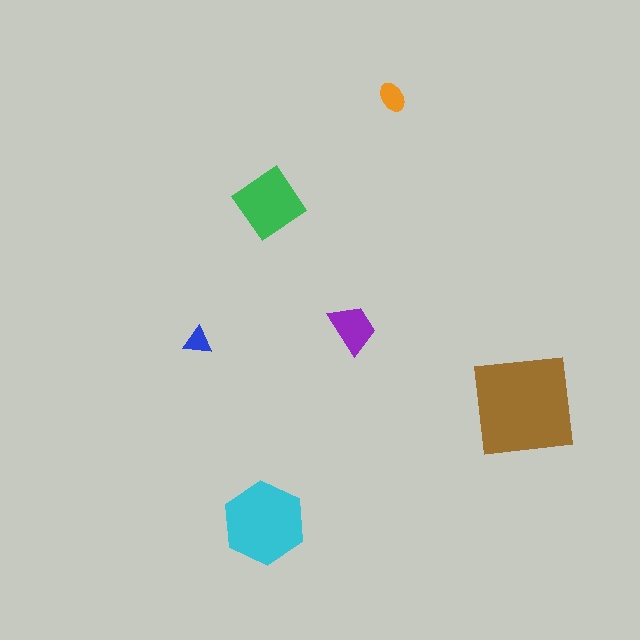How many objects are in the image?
There are 6 objects in the image.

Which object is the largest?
The brown square.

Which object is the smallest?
The blue triangle.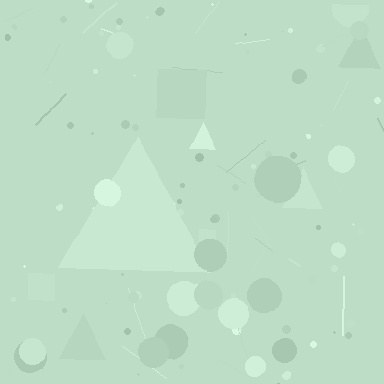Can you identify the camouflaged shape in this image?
The camouflaged shape is a triangle.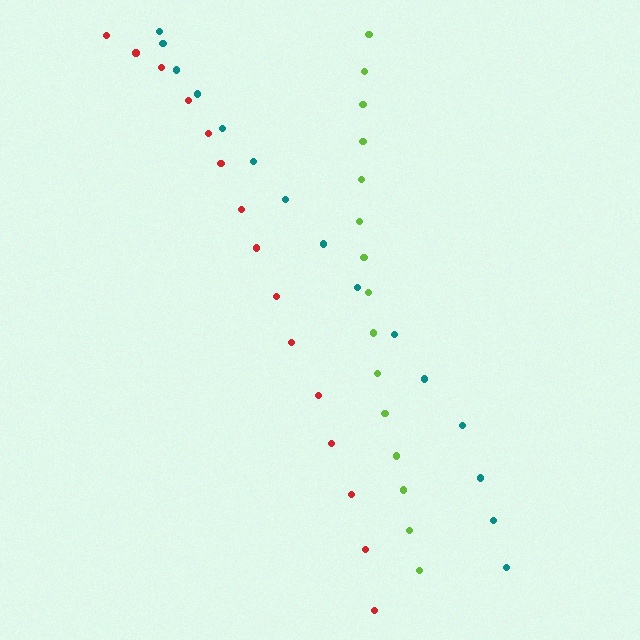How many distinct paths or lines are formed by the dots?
There are 3 distinct paths.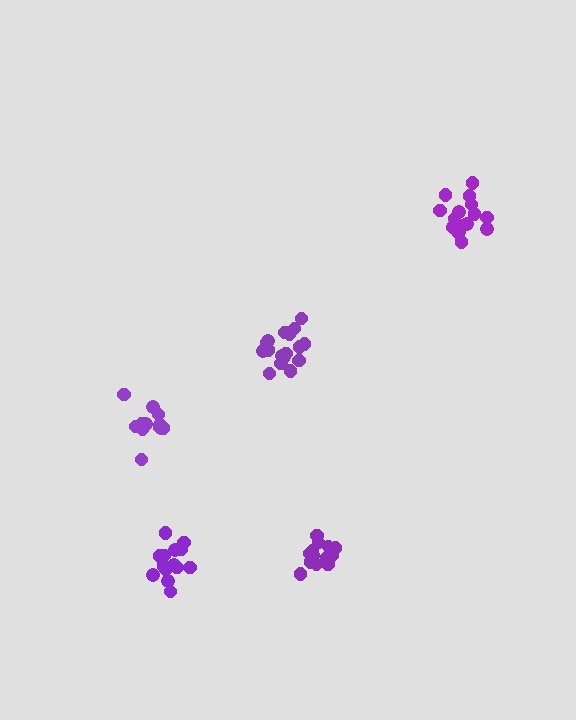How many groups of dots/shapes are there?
There are 5 groups.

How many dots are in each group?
Group 1: 17 dots, Group 2: 17 dots, Group 3: 15 dots, Group 4: 14 dots, Group 5: 12 dots (75 total).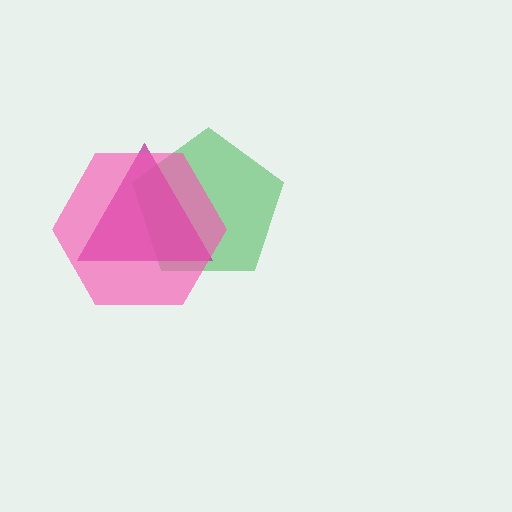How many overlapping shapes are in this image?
There are 3 overlapping shapes in the image.